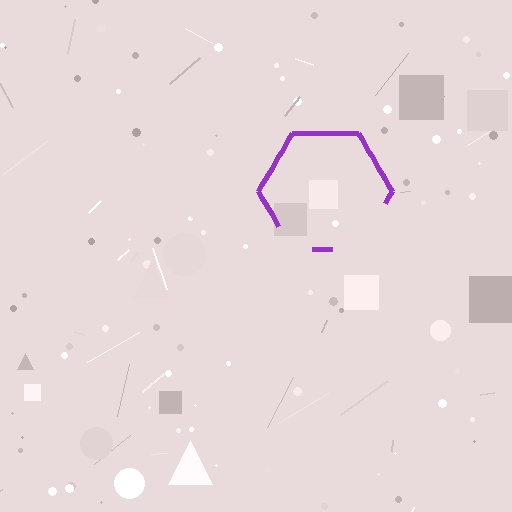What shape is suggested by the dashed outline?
The dashed outline suggests a hexagon.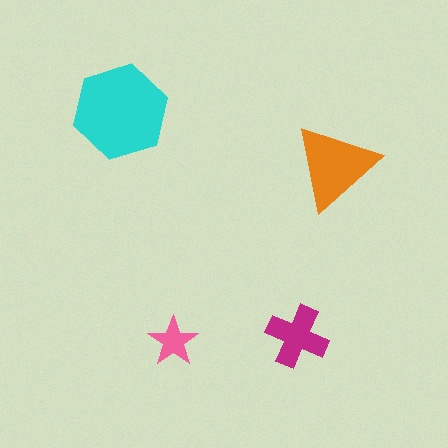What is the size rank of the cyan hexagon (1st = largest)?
1st.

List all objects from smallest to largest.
The pink star, the magenta cross, the orange triangle, the cyan hexagon.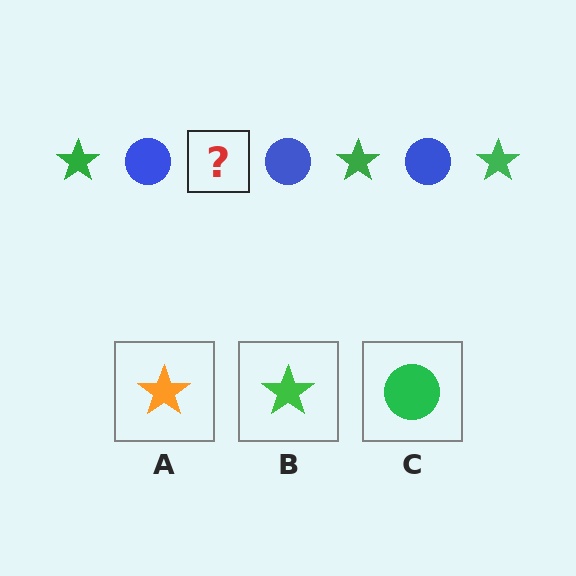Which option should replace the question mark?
Option B.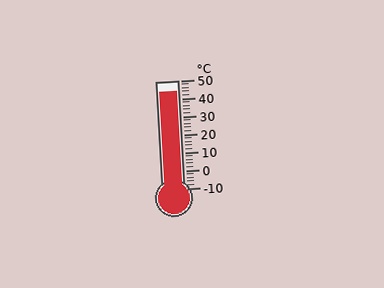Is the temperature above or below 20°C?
The temperature is above 20°C.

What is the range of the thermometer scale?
The thermometer scale ranges from -10°C to 50°C.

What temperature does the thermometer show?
The thermometer shows approximately 44°C.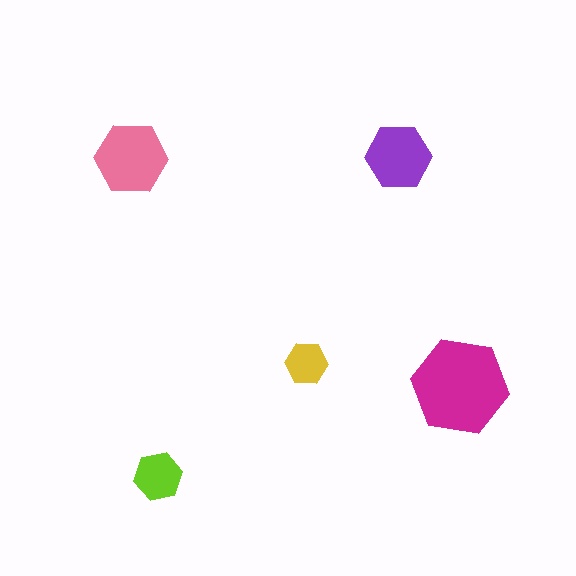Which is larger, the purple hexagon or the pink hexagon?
The pink one.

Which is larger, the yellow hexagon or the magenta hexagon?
The magenta one.